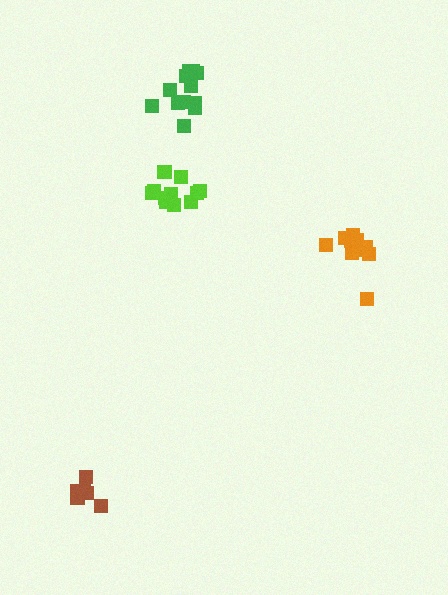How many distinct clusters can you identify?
There are 4 distinct clusters.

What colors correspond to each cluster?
The clusters are colored: brown, lime, orange, green.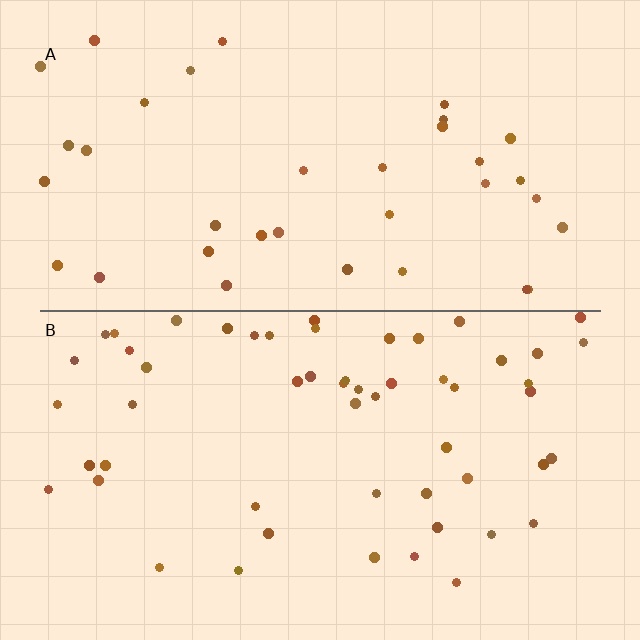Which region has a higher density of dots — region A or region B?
B (the bottom).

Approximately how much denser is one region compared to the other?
Approximately 1.6× — region B over region A.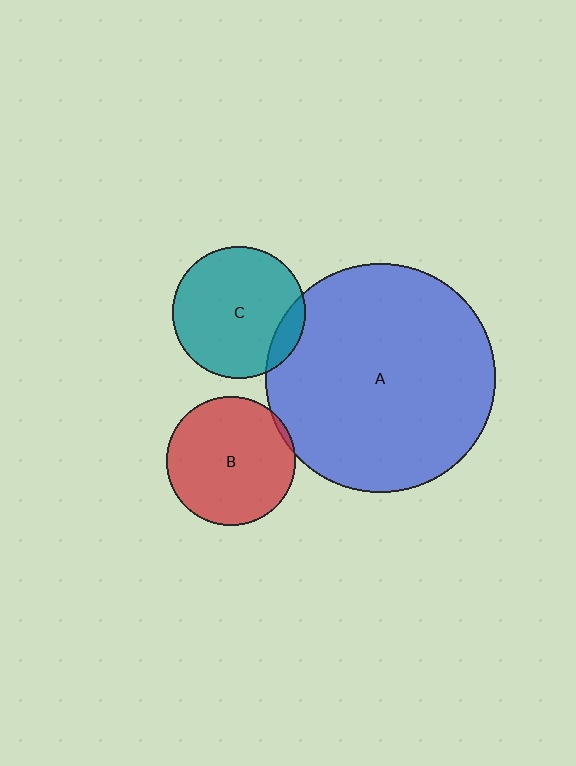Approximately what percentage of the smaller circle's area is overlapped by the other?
Approximately 10%.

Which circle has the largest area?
Circle A (blue).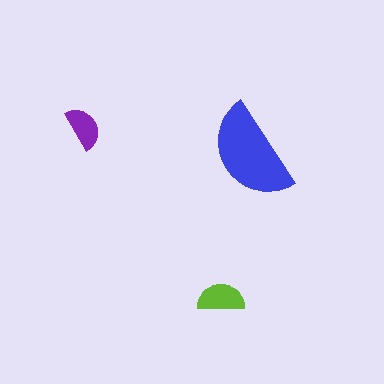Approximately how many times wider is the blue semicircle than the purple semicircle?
About 2.5 times wider.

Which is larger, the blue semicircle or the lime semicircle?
The blue one.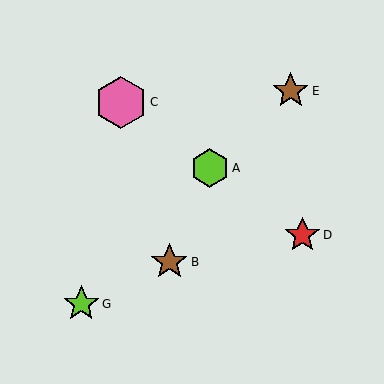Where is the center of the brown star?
The center of the brown star is at (169, 262).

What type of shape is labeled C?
Shape C is a pink hexagon.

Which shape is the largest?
The pink hexagon (labeled C) is the largest.